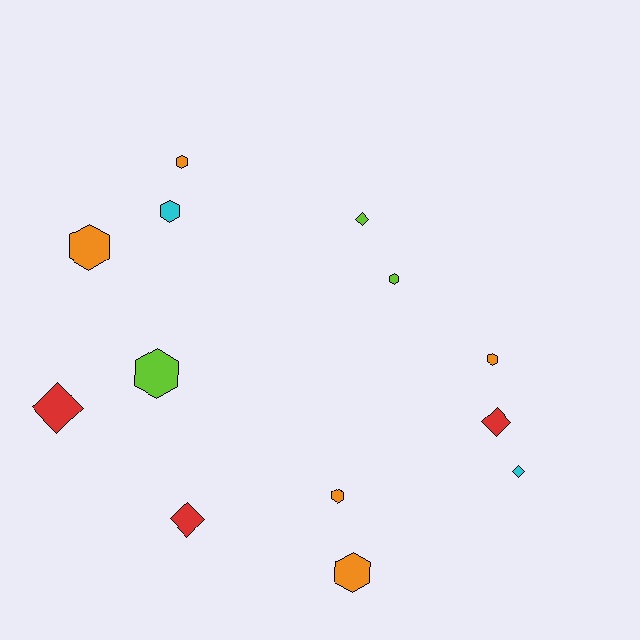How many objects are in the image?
There are 13 objects.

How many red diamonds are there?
There are 3 red diamonds.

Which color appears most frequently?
Orange, with 5 objects.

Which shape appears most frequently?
Hexagon, with 8 objects.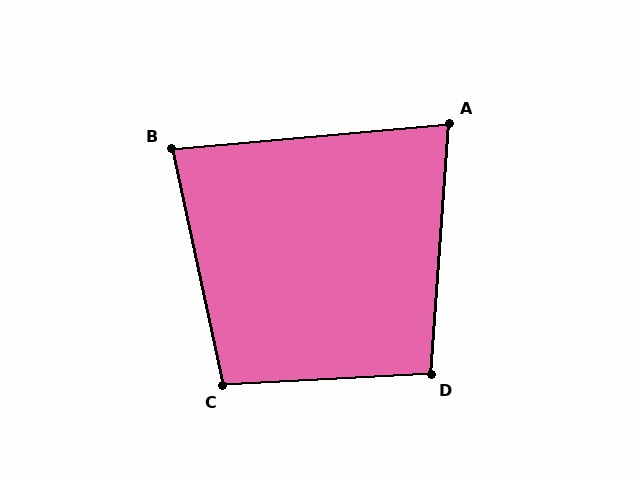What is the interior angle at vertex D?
Approximately 97 degrees (obtuse).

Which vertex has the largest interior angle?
C, at approximately 99 degrees.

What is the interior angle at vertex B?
Approximately 83 degrees (acute).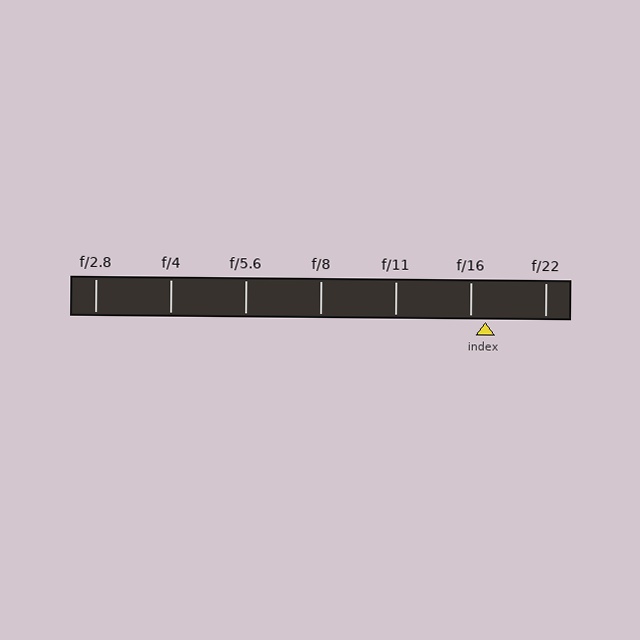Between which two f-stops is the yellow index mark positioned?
The index mark is between f/16 and f/22.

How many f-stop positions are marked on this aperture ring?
There are 7 f-stop positions marked.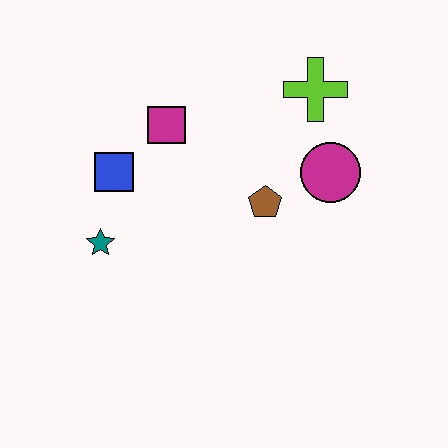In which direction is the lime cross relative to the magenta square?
The lime cross is to the right of the magenta square.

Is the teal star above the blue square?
No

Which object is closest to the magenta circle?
The brown pentagon is closest to the magenta circle.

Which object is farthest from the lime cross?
The teal star is farthest from the lime cross.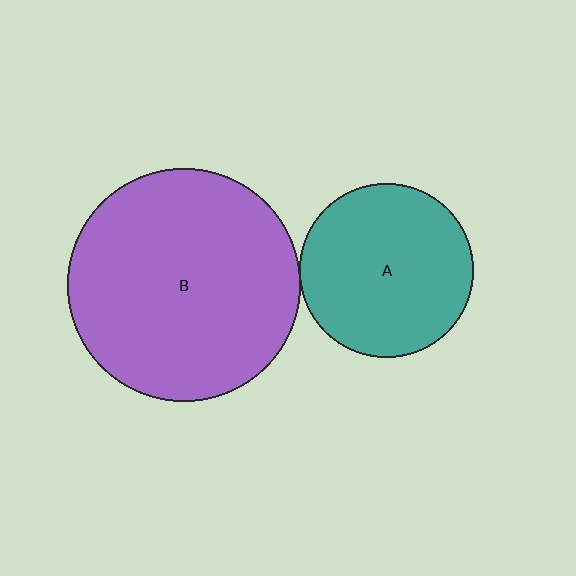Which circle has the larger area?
Circle B (purple).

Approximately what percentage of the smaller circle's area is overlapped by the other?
Approximately 5%.